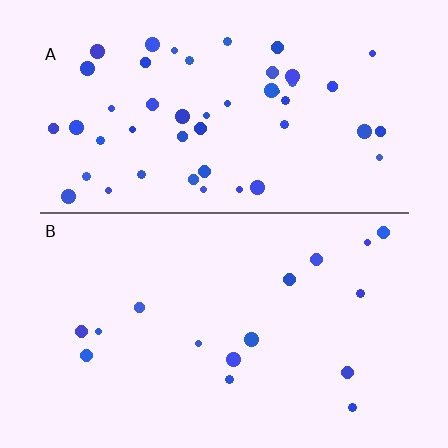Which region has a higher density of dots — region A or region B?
A (the top).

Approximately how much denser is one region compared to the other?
Approximately 3.0× — region A over region B.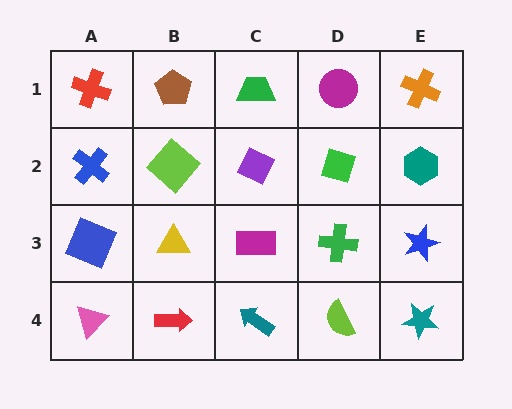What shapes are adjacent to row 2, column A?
A red cross (row 1, column A), a blue square (row 3, column A), a lime diamond (row 2, column B).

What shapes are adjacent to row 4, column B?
A yellow triangle (row 3, column B), a pink triangle (row 4, column A), a teal arrow (row 4, column C).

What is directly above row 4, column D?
A green cross.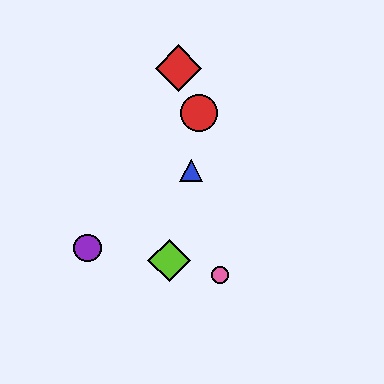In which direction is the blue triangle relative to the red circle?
The blue triangle is below the red circle.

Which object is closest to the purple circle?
The lime diamond is closest to the purple circle.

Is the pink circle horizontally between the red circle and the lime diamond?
No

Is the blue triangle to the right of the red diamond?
Yes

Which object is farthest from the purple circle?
The red diamond is farthest from the purple circle.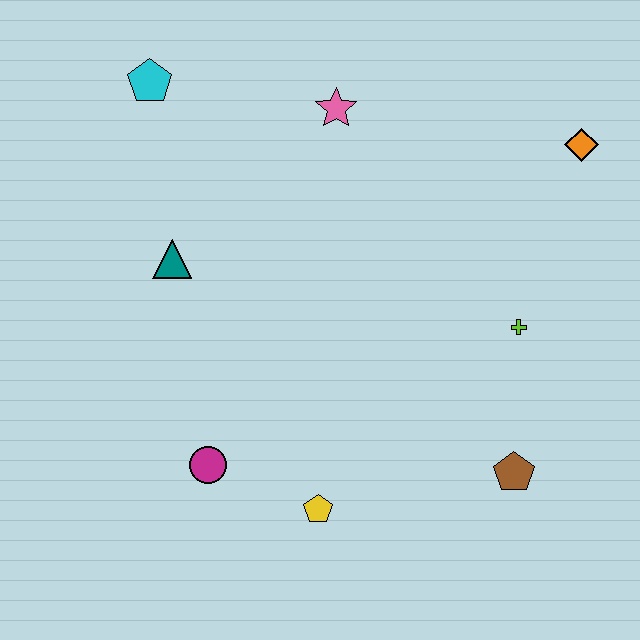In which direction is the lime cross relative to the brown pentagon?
The lime cross is above the brown pentagon.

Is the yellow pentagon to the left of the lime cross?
Yes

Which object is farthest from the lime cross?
The cyan pentagon is farthest from the lime cross.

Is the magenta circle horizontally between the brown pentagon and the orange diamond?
No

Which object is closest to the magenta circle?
The yellow pentagon is closest to the magenta circle.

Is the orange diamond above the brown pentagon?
Yes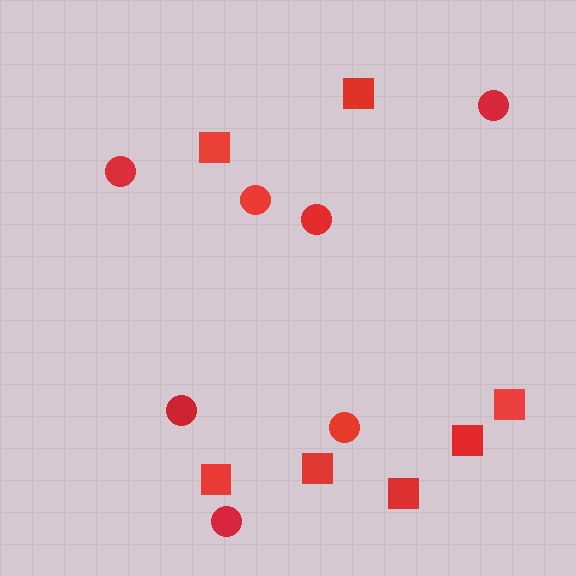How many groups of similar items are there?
There are 2 groups: one group of circles (7) and one group of squares (7).